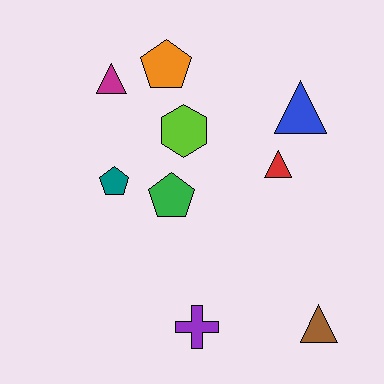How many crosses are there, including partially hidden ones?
There is 1 cross.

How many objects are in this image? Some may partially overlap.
There are 9 objects.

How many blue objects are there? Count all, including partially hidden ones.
There is 1 blue object.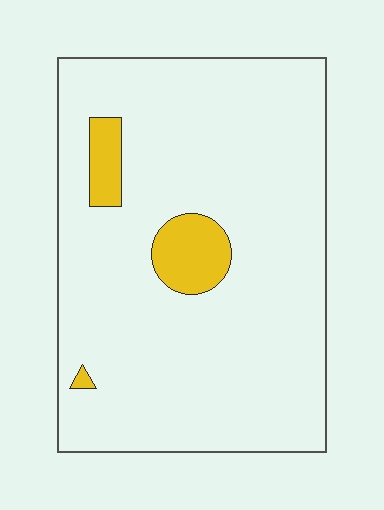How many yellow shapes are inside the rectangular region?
3.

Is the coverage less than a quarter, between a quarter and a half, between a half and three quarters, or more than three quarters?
Less than a quarter.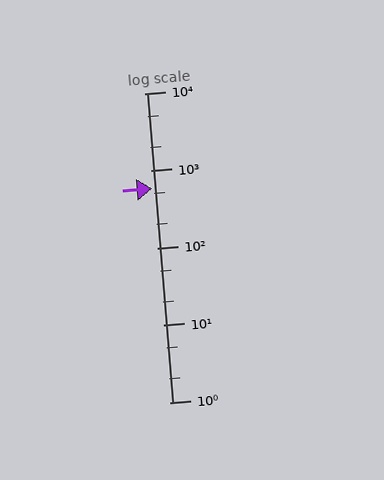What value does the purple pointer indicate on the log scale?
The pointer indicates approximately 580.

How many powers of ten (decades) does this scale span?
The scale spans 4 decades, from 1 to 10000.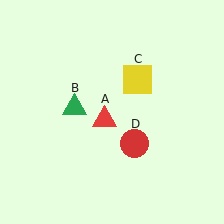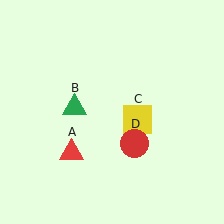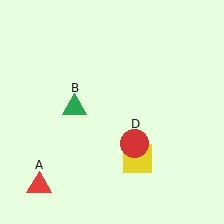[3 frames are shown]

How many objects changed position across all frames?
2 objects changed position: red triangle (object A), yellow square (object C).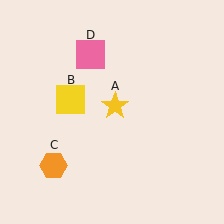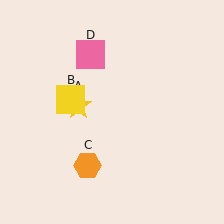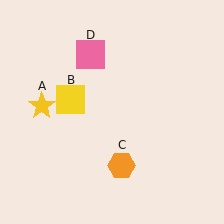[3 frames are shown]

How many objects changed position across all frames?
2 objects changed position: yellow star (object A), orange hexagon (object C).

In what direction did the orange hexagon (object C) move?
The orange hexagon (object C) moved right.